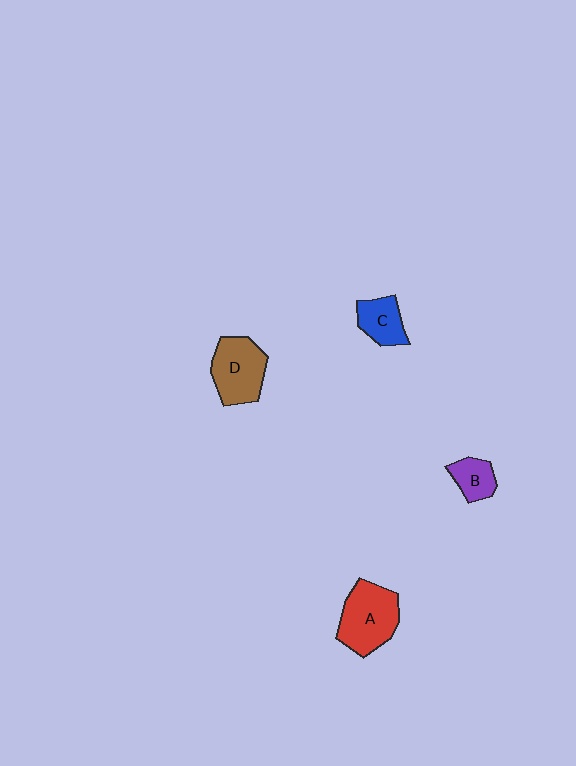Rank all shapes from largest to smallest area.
From largest to smallest: A (red), D (brown), C (blue), B (purple).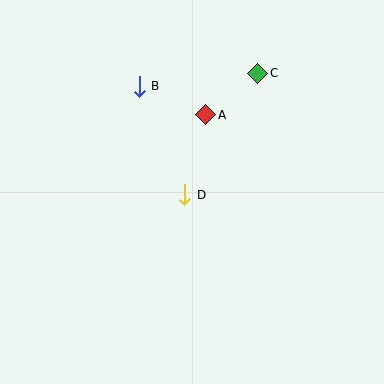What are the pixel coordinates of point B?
Point B is at (139, 86).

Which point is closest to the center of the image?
Point D at (185, 195) is closest to the center.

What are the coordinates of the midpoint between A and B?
The midpoint between A and B is at (172, 101).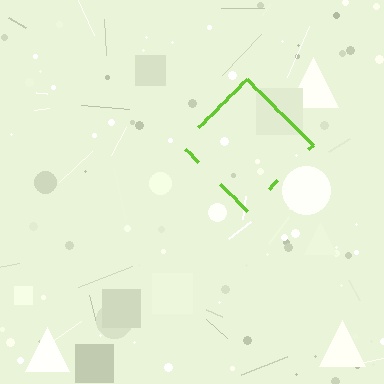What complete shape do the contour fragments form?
The contour fragments form a diamond.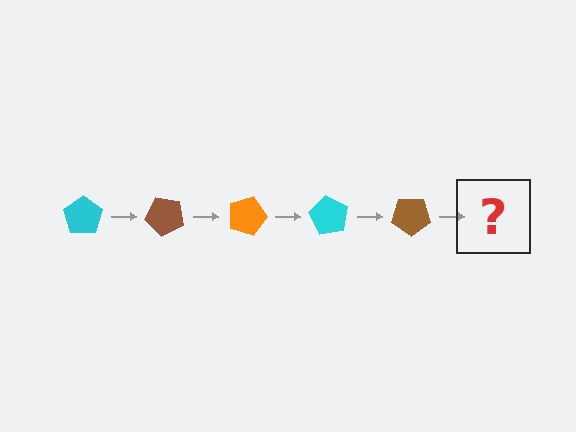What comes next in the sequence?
The next element should be an orange pentagon, rotated 225 degrees from the start.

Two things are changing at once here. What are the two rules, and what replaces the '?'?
The two rules are that it rotates 45 degrees each step and the color cycles through cyan, brown, and orange. The '?' should be an orange pentagon, rotated 225 degrees from the start.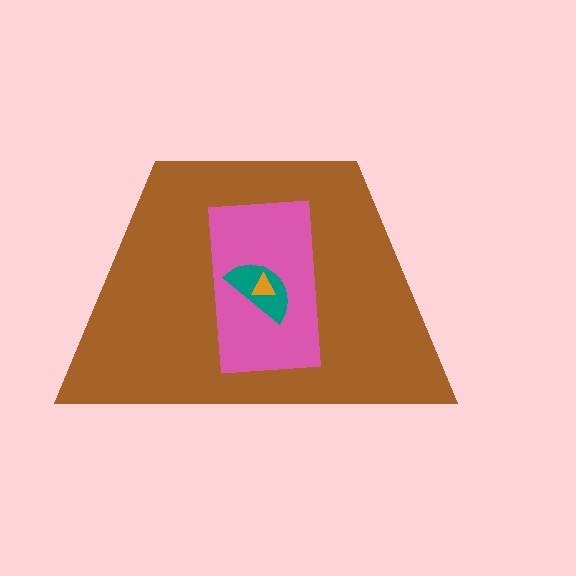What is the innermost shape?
The orange triangle.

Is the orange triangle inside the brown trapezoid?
Yes.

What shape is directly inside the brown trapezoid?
The pink rectangle.